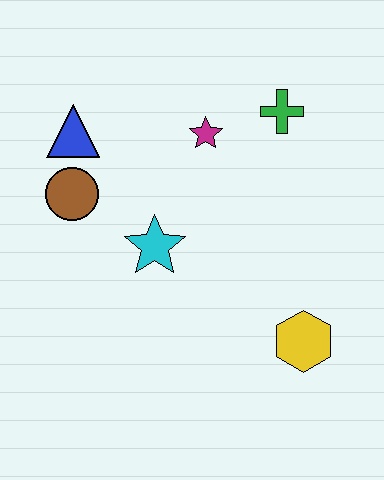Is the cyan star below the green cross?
Yes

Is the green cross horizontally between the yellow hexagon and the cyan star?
Yes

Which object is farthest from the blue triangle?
The yellow hexagon is farthest from the blue triangle.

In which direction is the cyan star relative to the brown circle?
The cyan star is to the right of the brown circle.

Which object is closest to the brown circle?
The blue triangle is closest to the brown circle.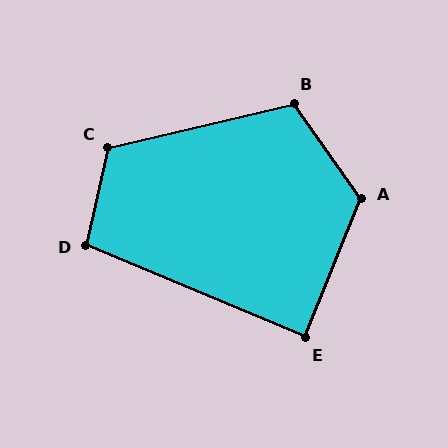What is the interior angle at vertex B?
Approximately 112 degrees (obtuse).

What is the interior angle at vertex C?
Approximately 115 degrees (obtuse).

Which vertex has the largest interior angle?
A, at approximately 123 degrees.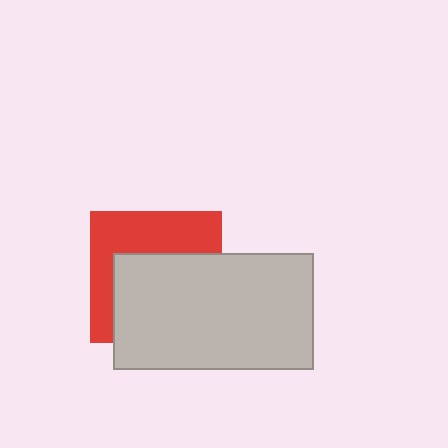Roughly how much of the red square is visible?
A small part of it is visible (roughly 44%).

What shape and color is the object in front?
The object in front is a light gray rectangle.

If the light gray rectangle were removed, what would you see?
You would see the complete red square.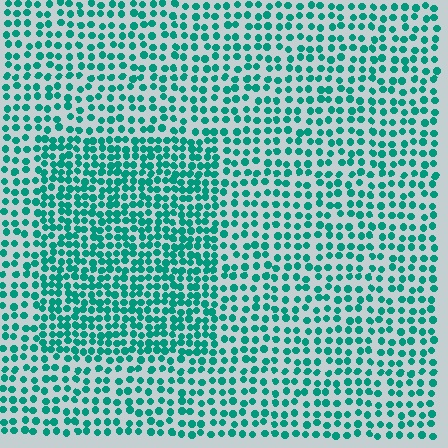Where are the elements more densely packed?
The elements are more densely packed inside the rectangle boundary.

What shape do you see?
I see a rectangle.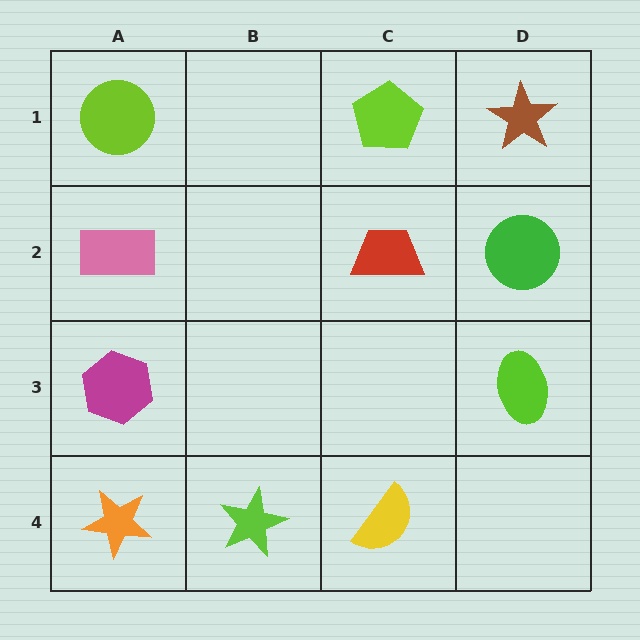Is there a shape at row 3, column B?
No, that cell is empty.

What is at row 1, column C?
A lime pentagon.